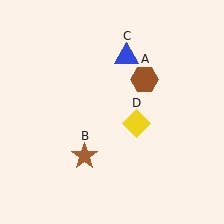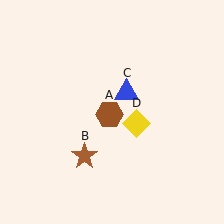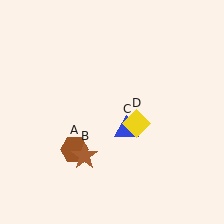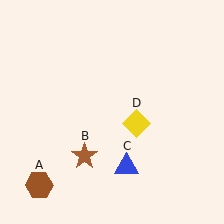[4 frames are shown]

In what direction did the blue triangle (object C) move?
The blue triangle (object C) moved down.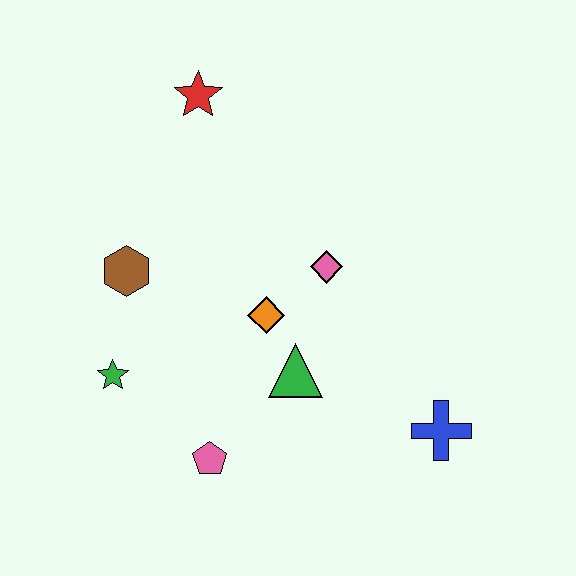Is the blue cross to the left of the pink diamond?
No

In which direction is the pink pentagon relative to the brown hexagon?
The pink pentagon is below the brown hexagon.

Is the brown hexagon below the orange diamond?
No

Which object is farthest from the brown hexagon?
The blue cross is farthest from the brown hexagon.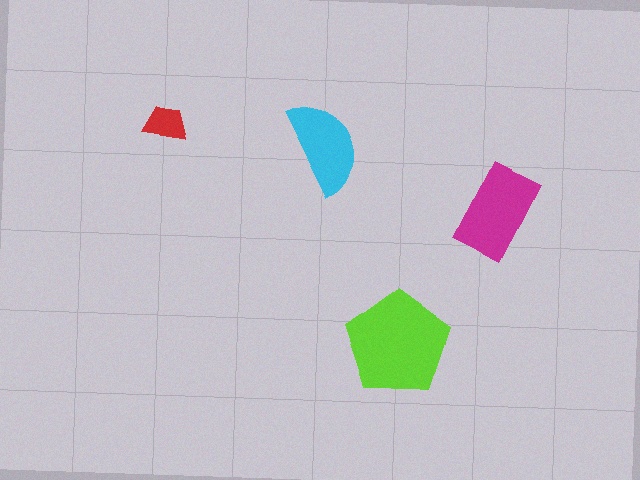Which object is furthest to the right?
The magenta rectangle is rightmost.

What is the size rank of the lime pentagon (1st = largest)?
1st.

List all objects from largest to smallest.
The lime pentagon, the magenta rectangle, the cyan semicircle, the red trapezoid.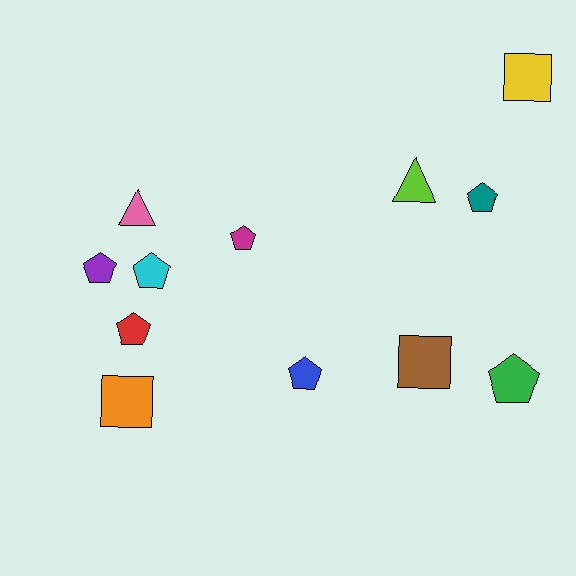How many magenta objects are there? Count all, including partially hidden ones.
There is 1 magenta object.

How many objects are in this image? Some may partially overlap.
There are 12 objects.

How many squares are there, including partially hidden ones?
There are 3 squares.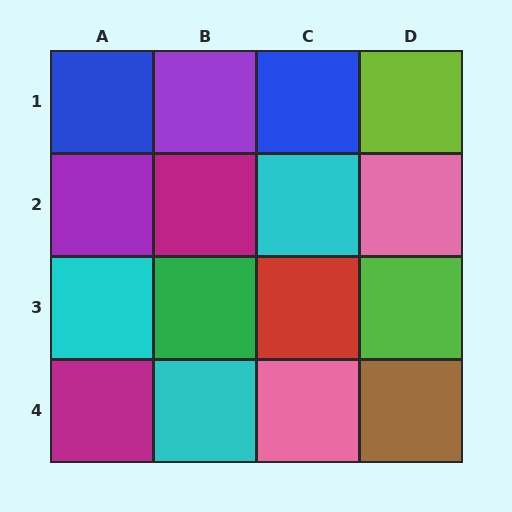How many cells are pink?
2 cells are pink.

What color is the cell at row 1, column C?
Blue.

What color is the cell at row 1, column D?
Lime.